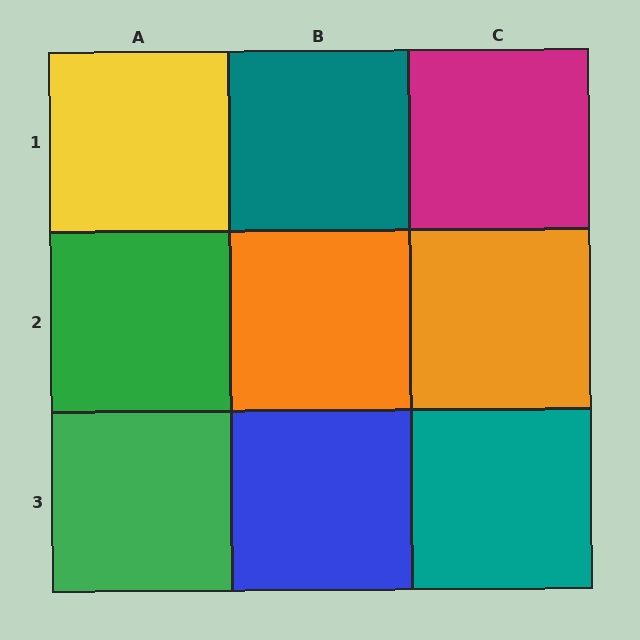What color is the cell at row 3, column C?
Teal.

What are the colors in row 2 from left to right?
Green, orange, orange.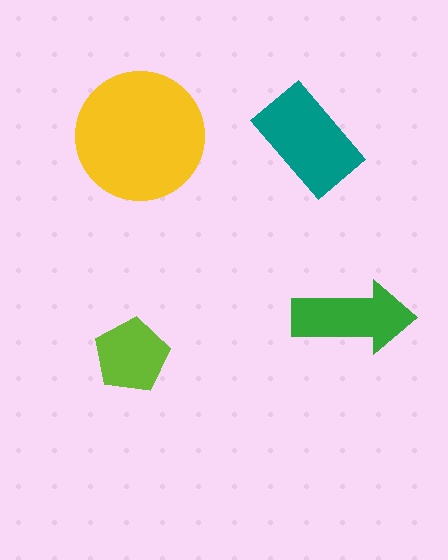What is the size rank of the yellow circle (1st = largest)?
1st.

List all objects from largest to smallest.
The yellow circle, the teal rectangle, the green arrow, the lime pentagon.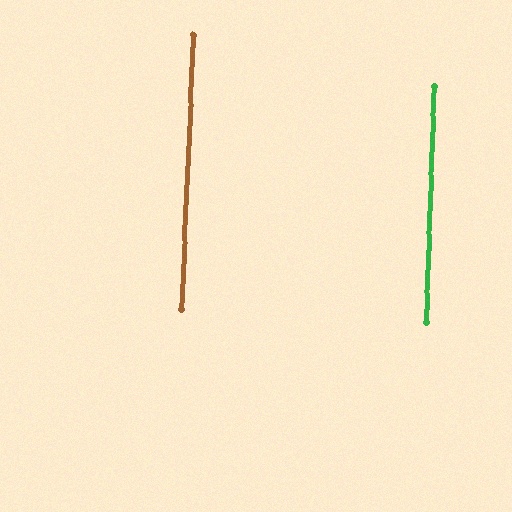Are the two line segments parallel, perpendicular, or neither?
Parallel — their directions differ by only 0.4°.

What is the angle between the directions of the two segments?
Approximately 0 degrees.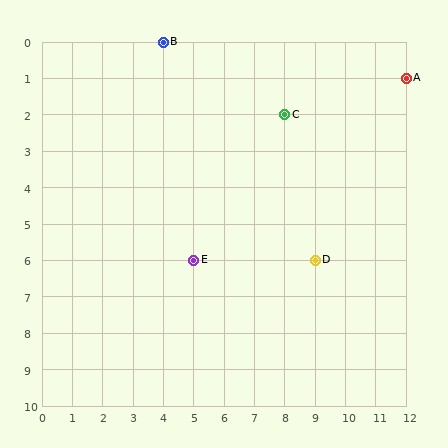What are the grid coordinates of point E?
Point E is at grid coordinates (5, 6).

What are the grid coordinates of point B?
Point B is at grid coordinates (4, 0).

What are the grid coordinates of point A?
Point A is at grid coordinates (12, 1).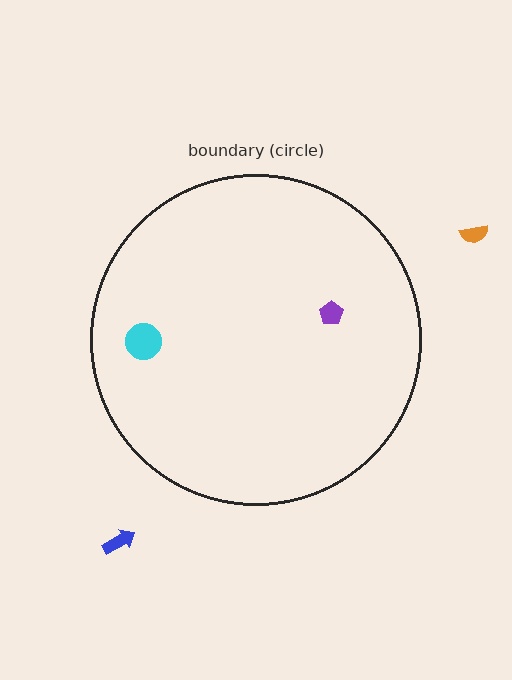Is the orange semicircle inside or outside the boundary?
Outside.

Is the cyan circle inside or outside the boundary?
Inside.